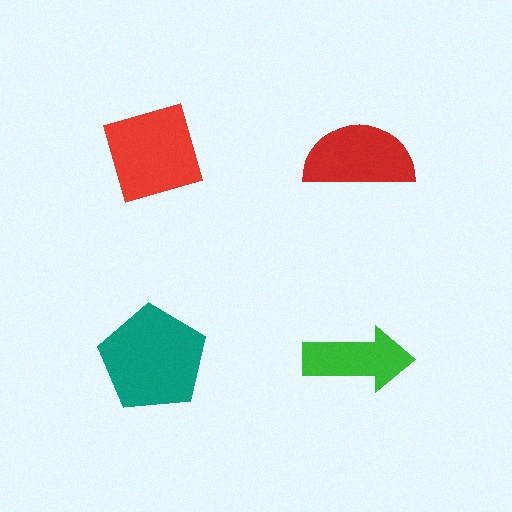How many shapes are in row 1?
2 shapes.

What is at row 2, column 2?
A green arrow.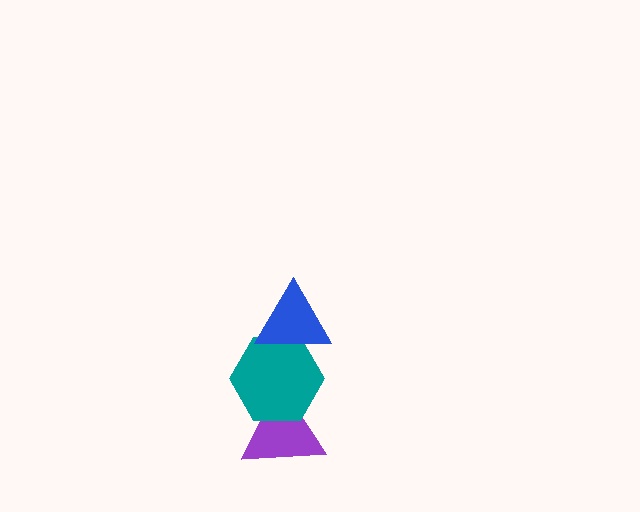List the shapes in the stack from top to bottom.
From top to bottom: the blue triangle, the teal hexagon, the purple triangle.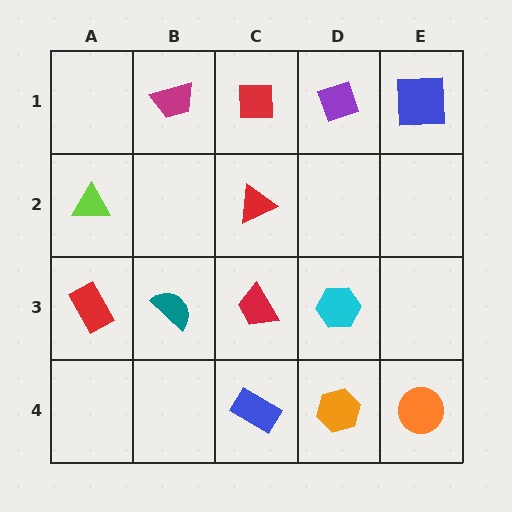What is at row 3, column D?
A cyan hexagon.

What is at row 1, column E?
A blue square.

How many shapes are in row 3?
4 shapes.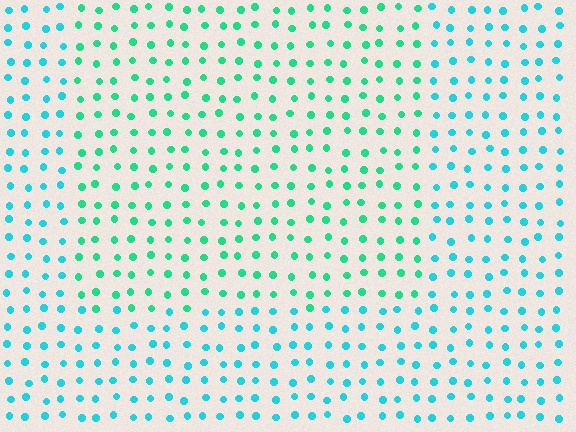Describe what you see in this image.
The image is filled with small cyan elements in a uniform arrangement. A rectangle-shaped region is visible where the elements are tinted to a slightly different hue, forming a subtle color boundary.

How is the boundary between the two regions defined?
The boundary is defined purely by a slight shift in hue (about 30 degrees). Spacing, size, and orientation are identical on both sides.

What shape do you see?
I see a rectangle.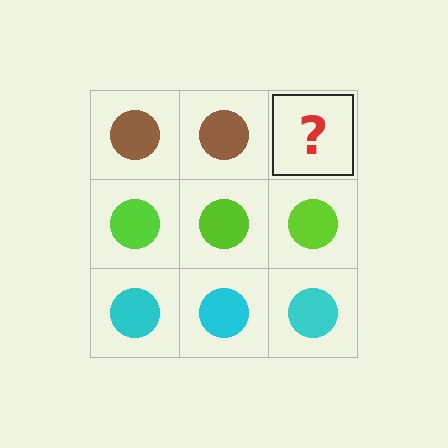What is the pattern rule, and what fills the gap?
The rule is that each row has a consistent color. The gap should be filled with a brown circle.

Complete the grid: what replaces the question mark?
The question mark should be replaced with a brown circle.